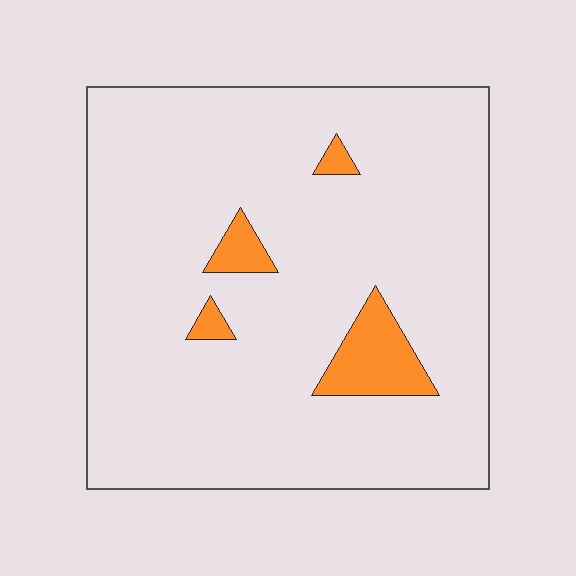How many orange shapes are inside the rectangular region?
4.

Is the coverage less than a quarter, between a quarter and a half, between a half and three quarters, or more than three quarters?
Less than a quarter.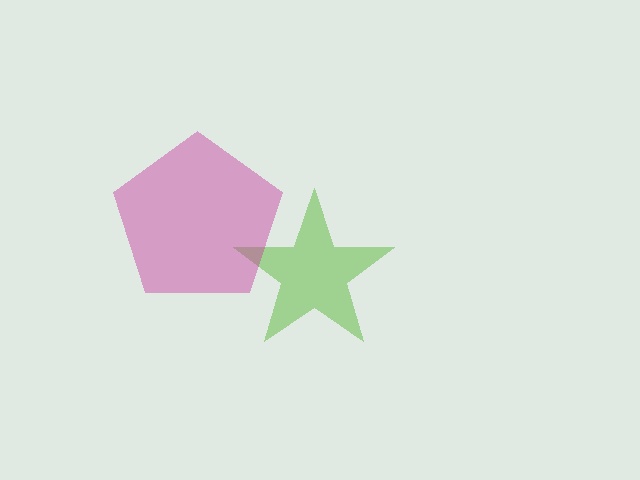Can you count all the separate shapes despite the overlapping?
Yes, there are 2 separate shapes.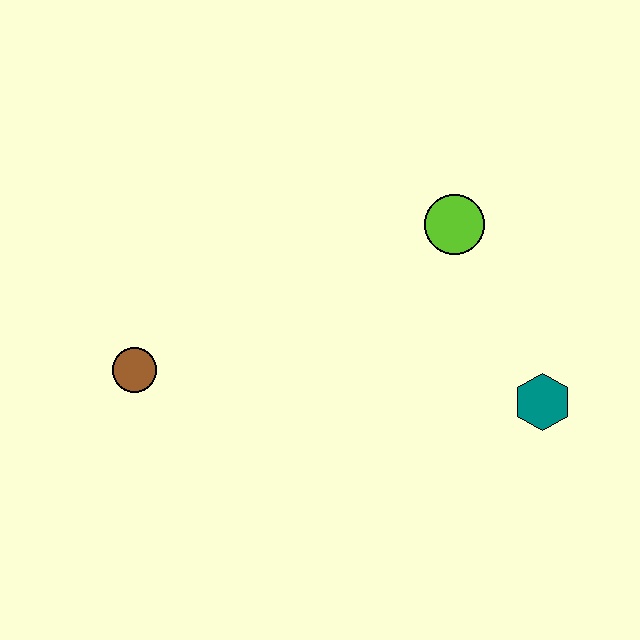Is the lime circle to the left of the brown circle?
No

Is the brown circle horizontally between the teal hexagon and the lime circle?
No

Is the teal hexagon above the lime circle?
No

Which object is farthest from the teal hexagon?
The brown circle is farthest from the teal hexagon.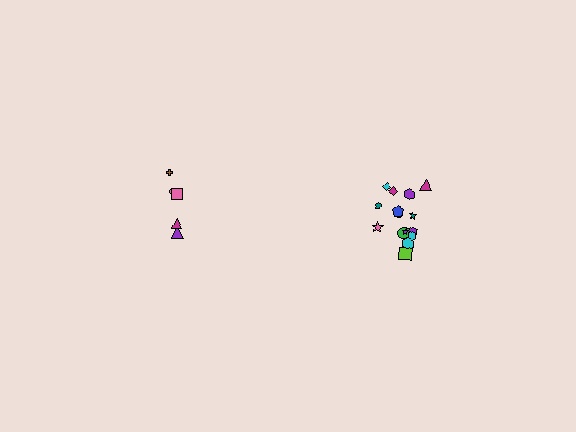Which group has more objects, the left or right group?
The right group.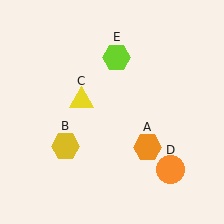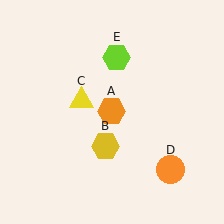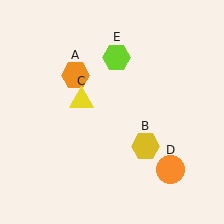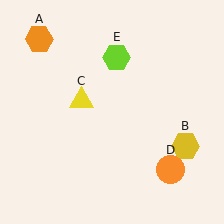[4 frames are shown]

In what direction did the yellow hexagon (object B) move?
The yellow hexagon (object B) moved right.